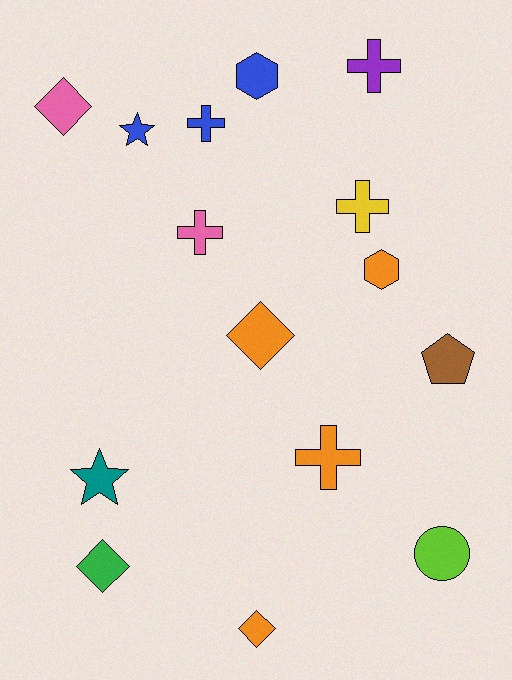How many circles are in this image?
There is 1 circle.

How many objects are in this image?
There are 15 objects.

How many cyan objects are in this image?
There are no cyan objects.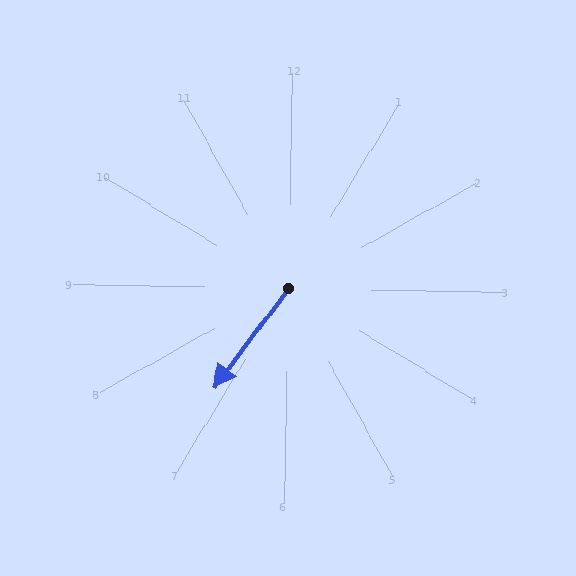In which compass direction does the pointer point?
Southwest.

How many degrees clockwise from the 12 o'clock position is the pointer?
Approximately 216 degrees.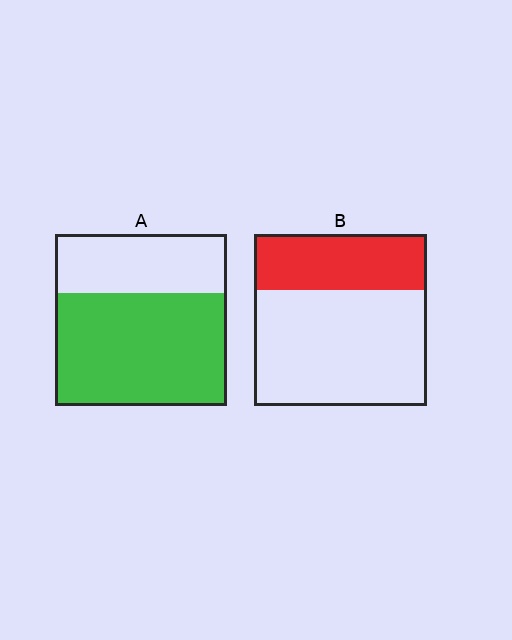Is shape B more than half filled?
No.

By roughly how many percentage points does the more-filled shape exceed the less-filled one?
By roughly 35 percentage points (A over B).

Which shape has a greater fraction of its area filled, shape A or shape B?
Shape A.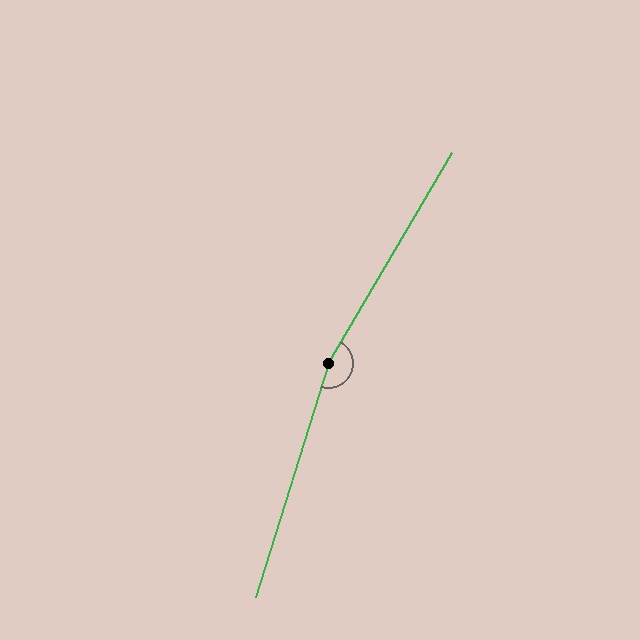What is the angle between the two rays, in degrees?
Approximately 167 degrees.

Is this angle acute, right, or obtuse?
It is obtuse.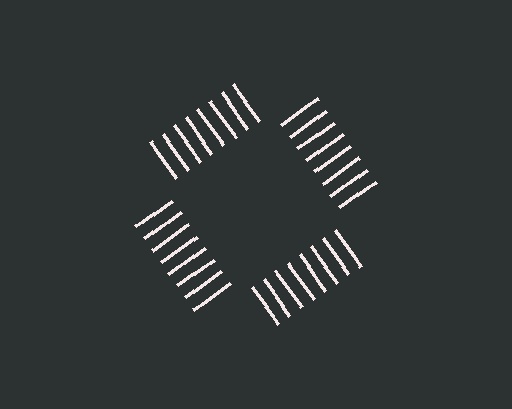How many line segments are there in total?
32 — 8 along each of the 4 edges.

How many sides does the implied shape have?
4 sides — the line-ends trace a square.